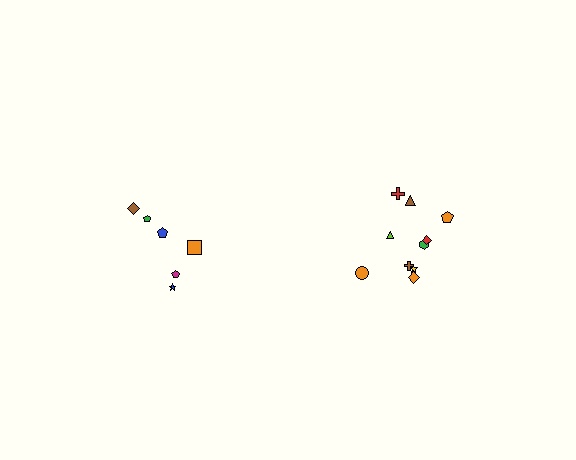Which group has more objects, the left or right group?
The right group.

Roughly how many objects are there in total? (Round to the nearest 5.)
Roughly 15 objects in total.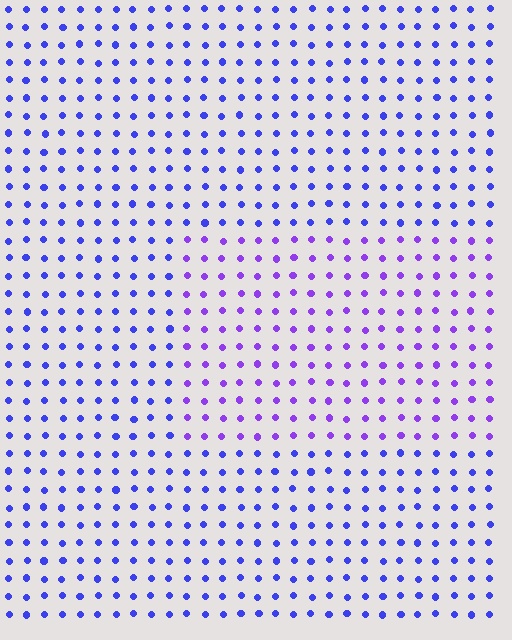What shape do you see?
I see a rectangle.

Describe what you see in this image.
The image is filled with small blue elements in a uniform arrangement. A rectangle-shaped region is visible where the elements are tinted to a slightly different hue, forming a subtle color boundary.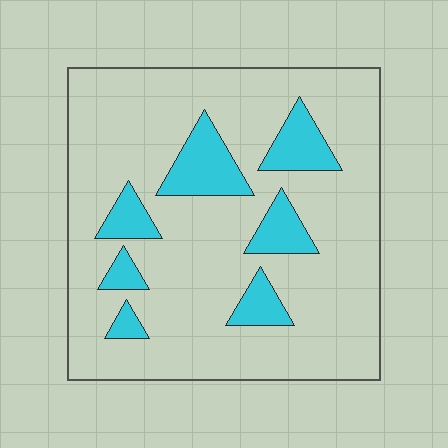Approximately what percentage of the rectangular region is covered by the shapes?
Approximately 15%.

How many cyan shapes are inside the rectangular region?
7.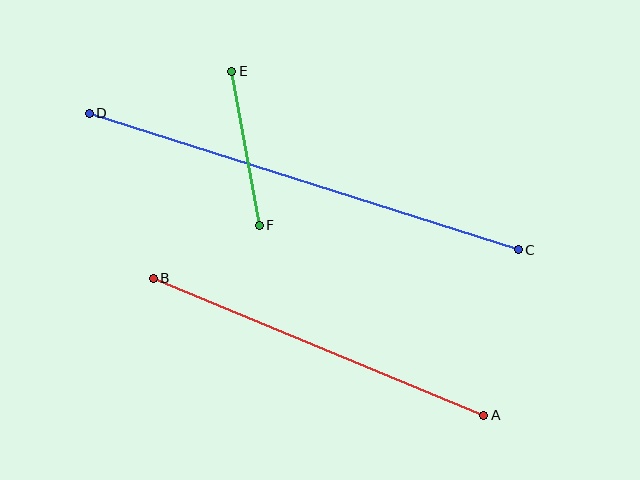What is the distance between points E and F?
The distance is approximately 156 pixels.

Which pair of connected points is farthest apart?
Points C and D are farthest apart.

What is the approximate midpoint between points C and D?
The midpoint is at approximately (304, 182) pixels.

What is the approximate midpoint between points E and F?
The midpoint is at approximately (245, 148) pixels.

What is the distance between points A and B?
The distance is approximately 358 pixels.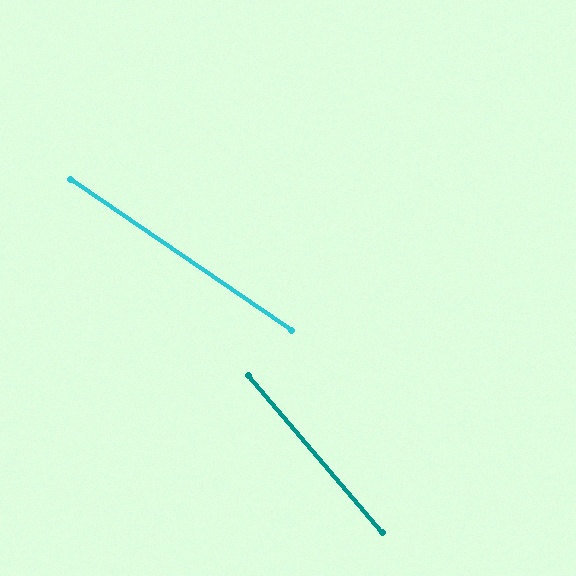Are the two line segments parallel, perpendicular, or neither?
Neither parallel nor perpendicular — they differ by about 15°.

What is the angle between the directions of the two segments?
Approximately 15 degrees.